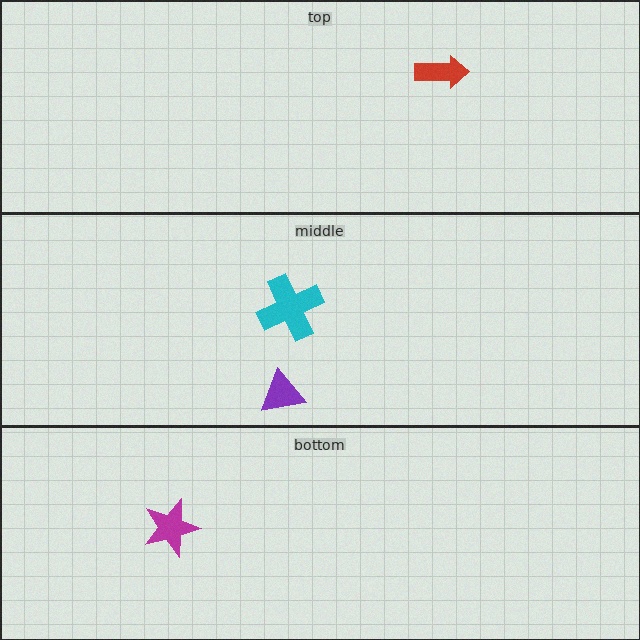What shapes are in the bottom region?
The magenta star.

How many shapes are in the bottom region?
1.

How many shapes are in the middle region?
2.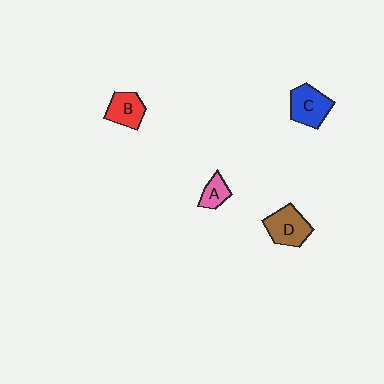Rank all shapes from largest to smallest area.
From largest to smallest: D (brown), C (blue), B (red), A (pink).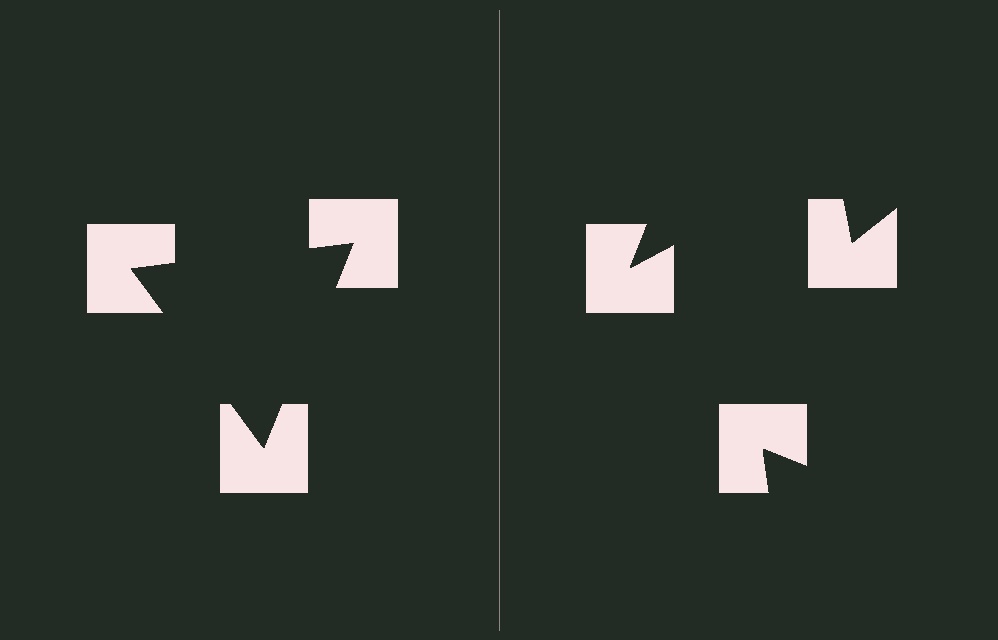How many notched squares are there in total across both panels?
6 — 3 on each side.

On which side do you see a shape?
An illusory triangle appears on the left side. On the right side the wedge cuts are rotated, so no coherent shape forms.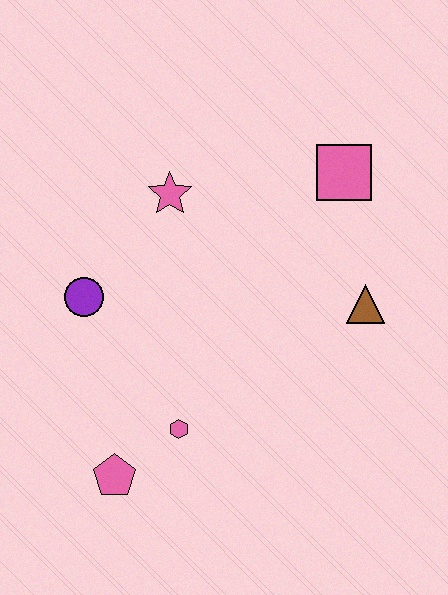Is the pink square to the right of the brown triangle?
No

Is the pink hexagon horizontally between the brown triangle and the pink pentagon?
Yes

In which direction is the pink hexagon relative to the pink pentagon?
The pink hexagon is to the right of the pink pentagon.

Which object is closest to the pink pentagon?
The pink hexagon is closest to the pink pentagon.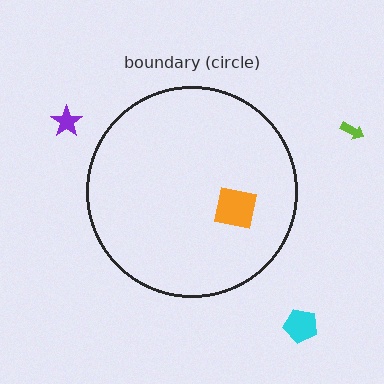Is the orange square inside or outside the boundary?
Inside.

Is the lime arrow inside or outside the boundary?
Outside.